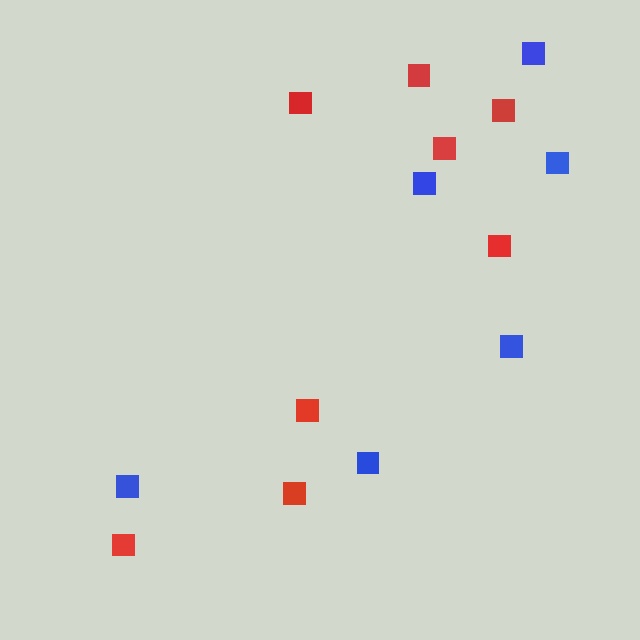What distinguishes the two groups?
There are 2 groups: one group of red squares (8) and one group of blue squares (6).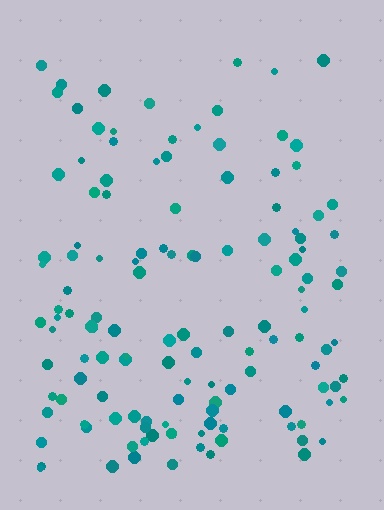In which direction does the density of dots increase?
From top to bottom, with the bottom side densest.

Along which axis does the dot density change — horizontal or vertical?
Vertical.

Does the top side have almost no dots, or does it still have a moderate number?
Still a moderate number, just noticeably fewer than the bottom.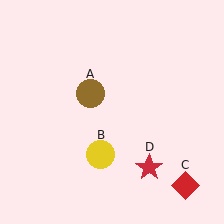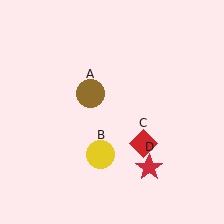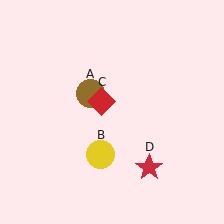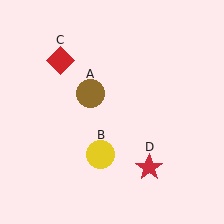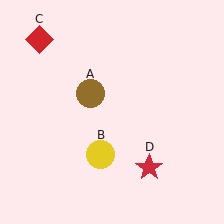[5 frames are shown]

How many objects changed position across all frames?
1 object changed position: red diamond (object C).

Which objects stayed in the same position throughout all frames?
Brown circle (object A) and yellow circle (object B) and red star (object D) remained stationary.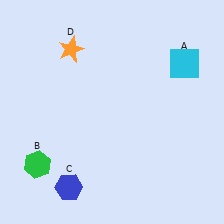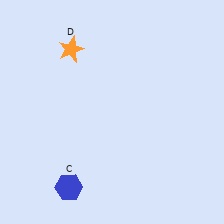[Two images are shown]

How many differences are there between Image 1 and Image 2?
There are 2 differences between the two images.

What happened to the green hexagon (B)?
The green hexagon (B) was removed in Image 2. It was in the bottom-left area of Image 1.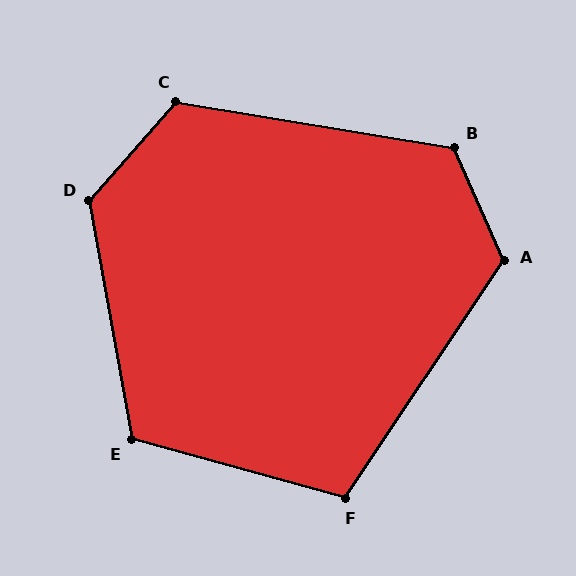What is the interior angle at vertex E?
Approximately 116 degrees (obtuse).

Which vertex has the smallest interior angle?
F, at approximately 108 degrees.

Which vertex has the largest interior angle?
D, at approximately 129 degrees.